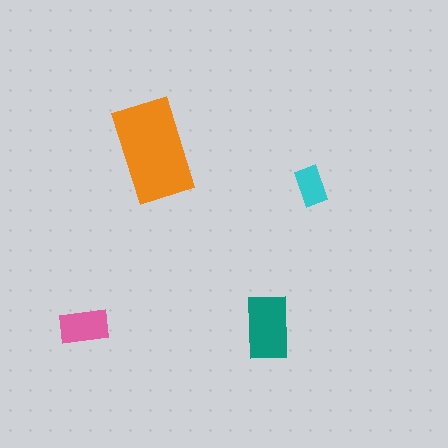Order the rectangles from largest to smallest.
the orange one, the teal one, the pink one, the cyan one.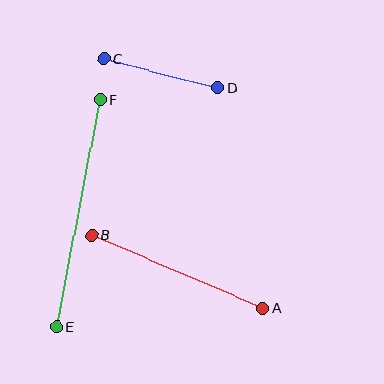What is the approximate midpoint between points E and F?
The midpoint is at approximately (78, 213) pixels.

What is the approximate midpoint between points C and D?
The midpoint is at approximately (161, 73) pixels.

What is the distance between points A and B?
The distance is approximately 185 pixels.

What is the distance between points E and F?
The distance is approximately 231 pixels.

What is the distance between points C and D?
The distance is approximately 118 pixels.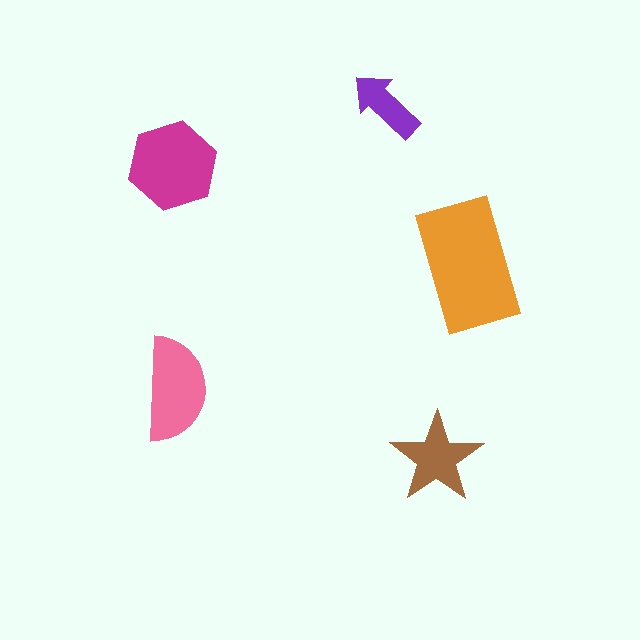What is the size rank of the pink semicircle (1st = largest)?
3rd.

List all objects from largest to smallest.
The orange rectangle, the magenta hexagon, the pink semicircle, the brown star, the purple arrow.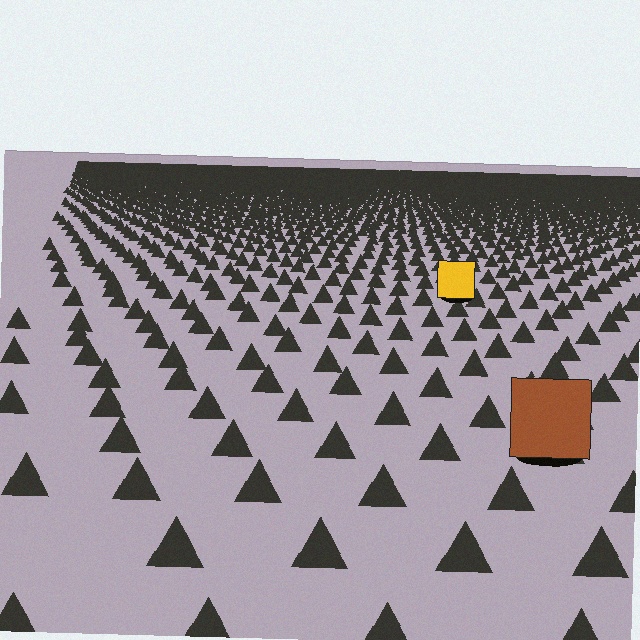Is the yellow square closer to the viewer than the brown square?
No. The brown square is closer — you can tell from the texture gradient: the ground texture is coarser near it.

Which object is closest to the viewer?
The brown square is closest. The texture marks near it are larger and more spread out.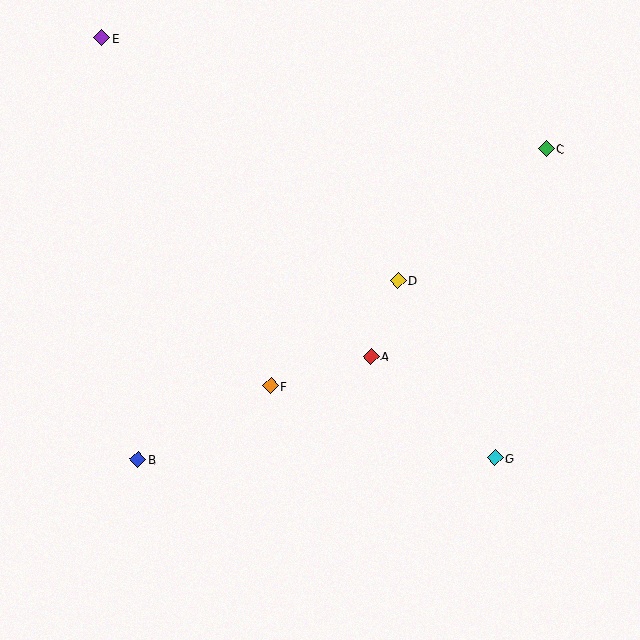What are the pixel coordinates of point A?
Point A is at (371, 356).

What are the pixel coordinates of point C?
Point C is at (546, 149).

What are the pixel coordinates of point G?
Point G is at (495, 458).